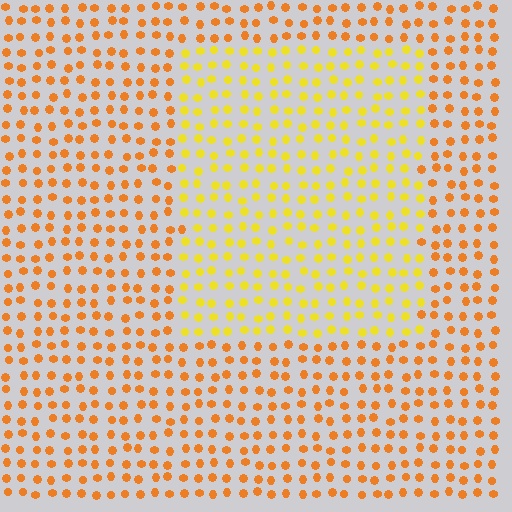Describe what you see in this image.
The image is filled with small orange elements in a uniform arrangement. A rectangle-shaped region is visible where the elements are tinted to a slightly different hue, forming a subtle color boundary.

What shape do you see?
I see a rectangle.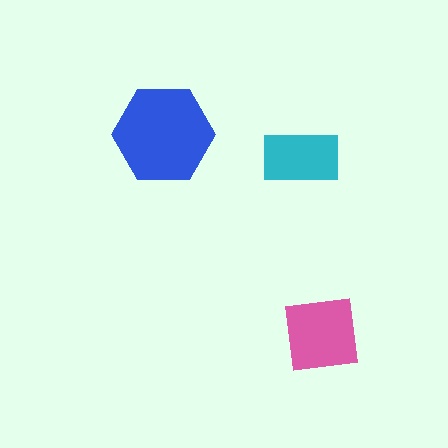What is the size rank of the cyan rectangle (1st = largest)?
3rd.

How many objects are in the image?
There are 3 objects in the image.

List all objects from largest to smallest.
The blue hexagon, the pink square, the cyan rectangle.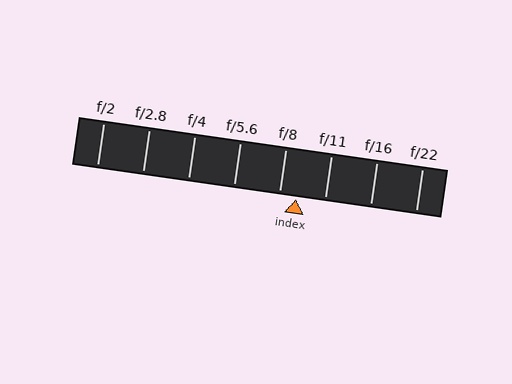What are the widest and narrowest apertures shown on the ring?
The widest aperture shown is f/2 and the narrowest is f/22.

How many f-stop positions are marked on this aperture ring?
There are 8 f-stop positions marked.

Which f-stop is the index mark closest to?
The index mark is closest to f/8.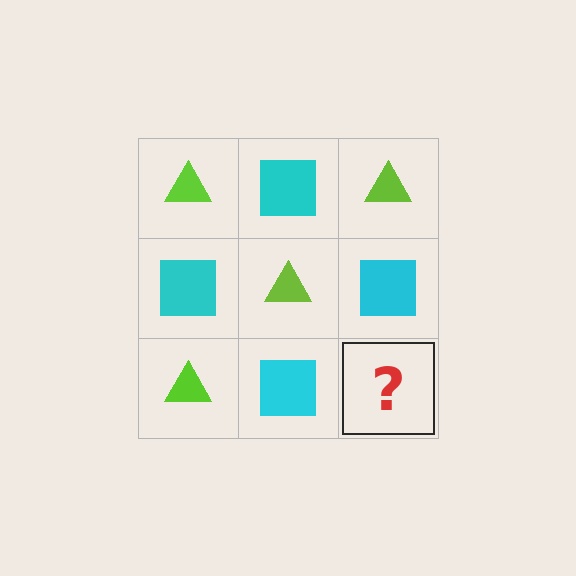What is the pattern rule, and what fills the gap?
The rule is that it alternates lime triangle and cyan square in a checkerboard pattern. The gap should be filled with a lime triangle.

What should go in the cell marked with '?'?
The missing cell should contain a lime triangle.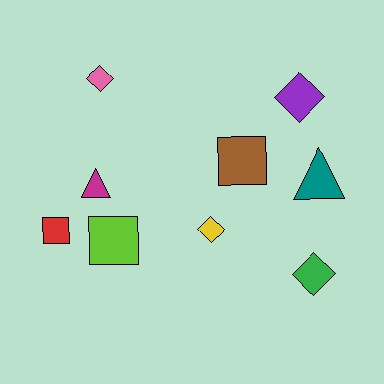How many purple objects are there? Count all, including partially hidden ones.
There is 1 purple object.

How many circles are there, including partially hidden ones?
There are no circles.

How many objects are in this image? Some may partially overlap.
There are 9 objects.